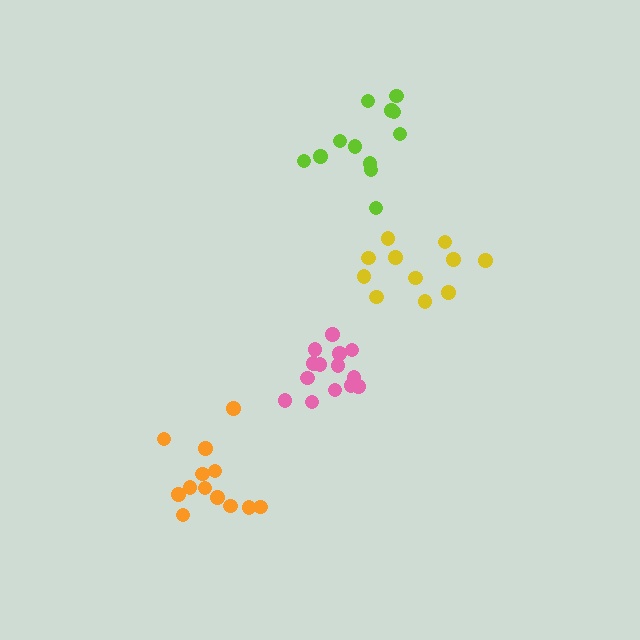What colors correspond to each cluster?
The clusters are colored: orange, pink, lime, yellow.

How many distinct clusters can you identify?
There are 4 distinct clusters.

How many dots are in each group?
Group 1: 13 dots, Group 2: 15 dots, Group 3: 12 dots, Group 4: 11 dots (51 total).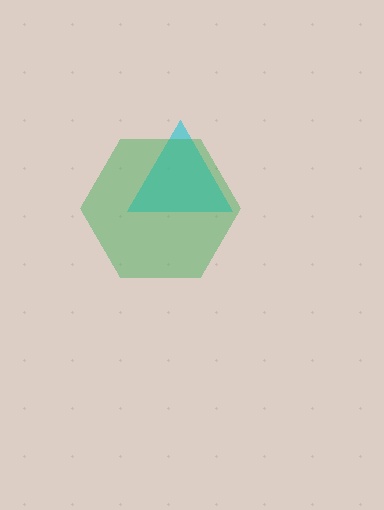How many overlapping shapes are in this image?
There are 2 overlapping shapes in the image.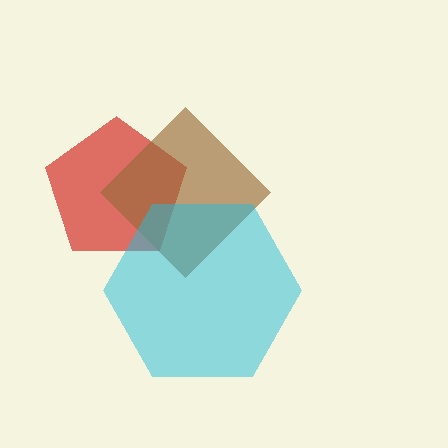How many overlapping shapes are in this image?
There are 3 overlapping shapes in the image.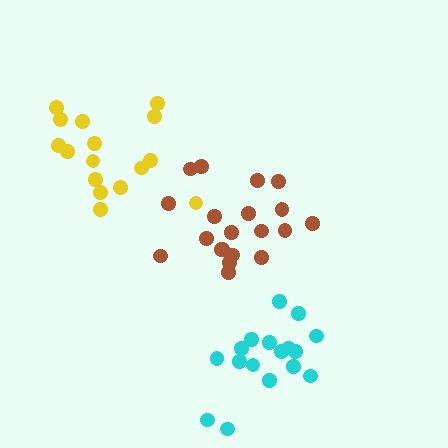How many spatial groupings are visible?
There are 3 spatial groupings.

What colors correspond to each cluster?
The clusters are colored: brown, cyan, yellow.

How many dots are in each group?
Group 1: 20 dots, Group 2: 17 dots, Group 3: 16 dots (53 total).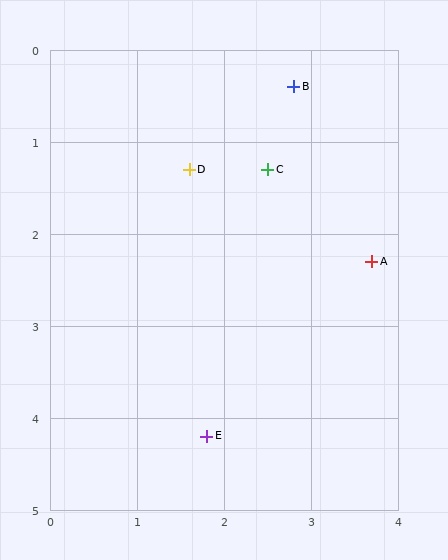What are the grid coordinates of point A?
Point A is at approximately (3.7, 2.3).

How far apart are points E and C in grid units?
Points E and C are about 3.0 grid units apart.